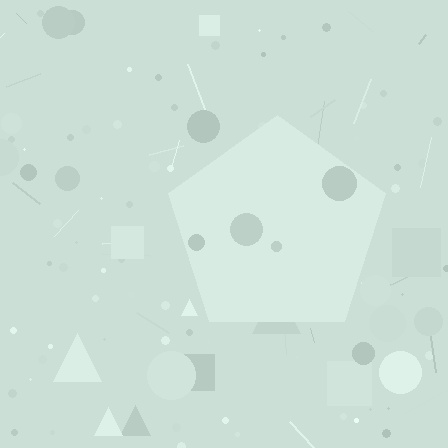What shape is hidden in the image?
A pentagon is hidden in the image.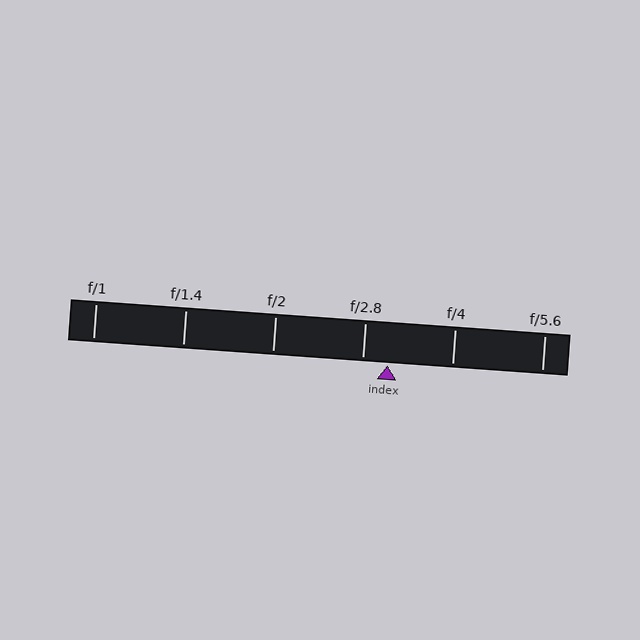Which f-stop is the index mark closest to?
The index mark is closest to f/2.8.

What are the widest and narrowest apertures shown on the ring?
The widest aperture shown is f/1 and the narrowest is f/5.6.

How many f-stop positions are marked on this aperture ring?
There are 6 f-stop positions marked.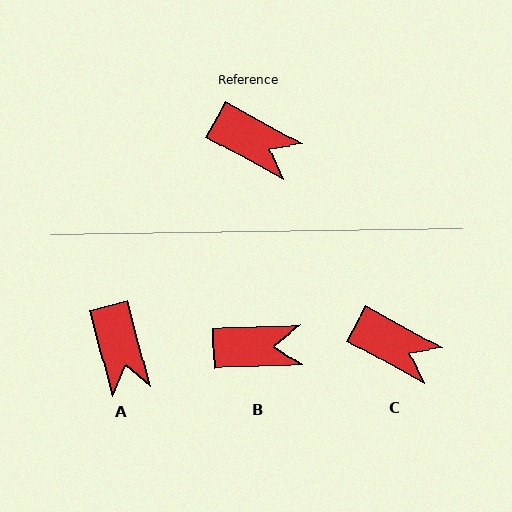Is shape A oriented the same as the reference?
No, it is off by about 47 degrees.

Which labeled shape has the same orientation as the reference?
C.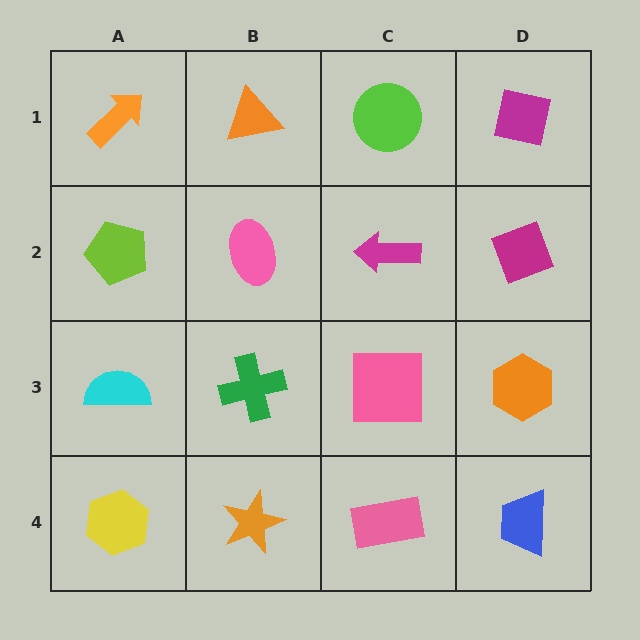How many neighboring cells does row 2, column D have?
3.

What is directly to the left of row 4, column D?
A pink rectangle.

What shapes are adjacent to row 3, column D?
A magenta diamond (row 2, column D), a blue trapezoid (row 4, column D), a pink square (row 3, column C).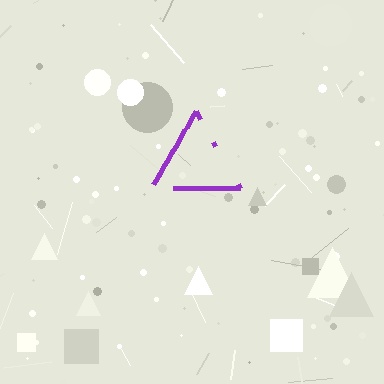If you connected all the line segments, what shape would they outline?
They would outline a triangle.